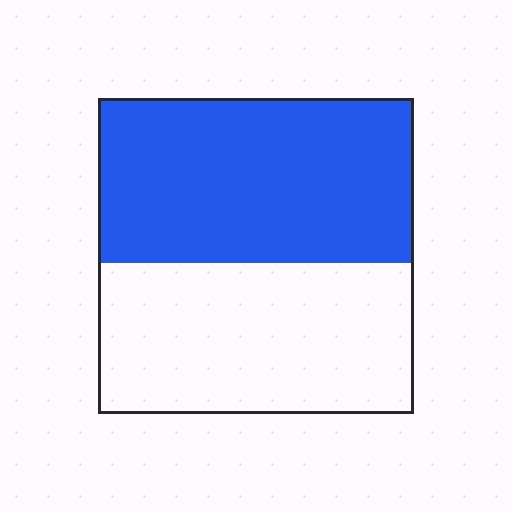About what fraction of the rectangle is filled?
About one half (1/2).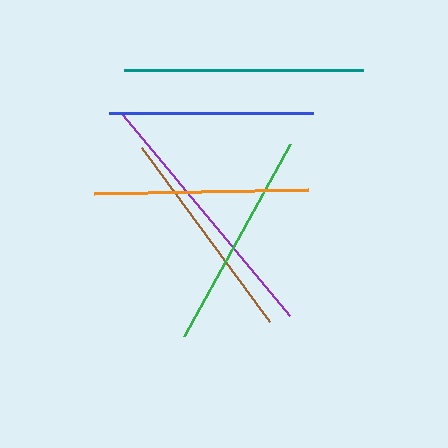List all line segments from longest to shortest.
From longest to shortest: purple, teal, green, brown, orange, blue.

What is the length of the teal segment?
The teal segment is approximately 239 pixels long.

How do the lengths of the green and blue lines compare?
The green and blue lines are approximately the same length.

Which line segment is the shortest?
The blue line is the shortest at approximately 204 pixels.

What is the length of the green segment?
The green segment is approximately 219 pixels long.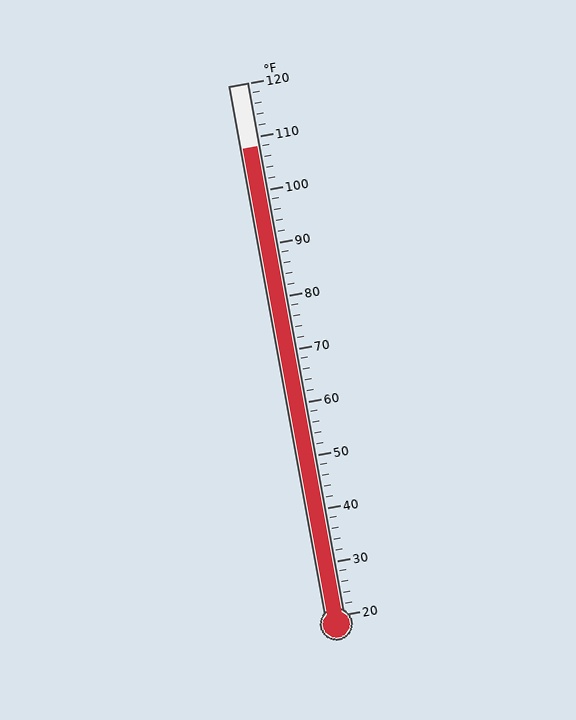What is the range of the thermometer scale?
The thermometer scale ranges from 20°F to 120°F.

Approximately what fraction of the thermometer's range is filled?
The thermometer is filled to approximately 90% of its range.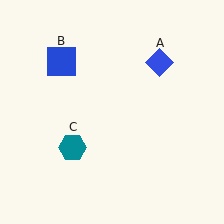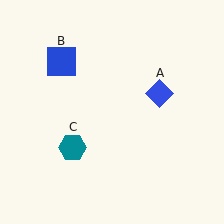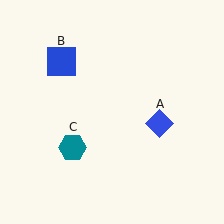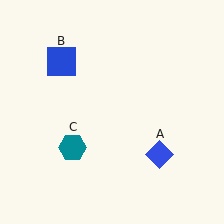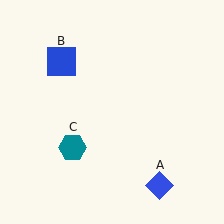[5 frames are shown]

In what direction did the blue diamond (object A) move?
The blue diamond (object A) moved down.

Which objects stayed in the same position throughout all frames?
Blue square (object B) and teal hexagon (object C) remained stationary.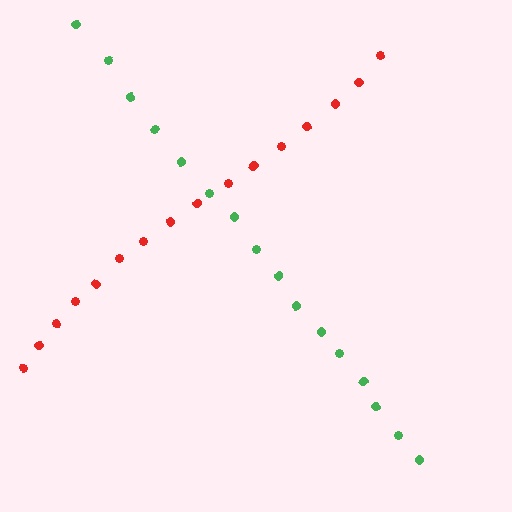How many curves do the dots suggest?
There are 2 distinct paths.